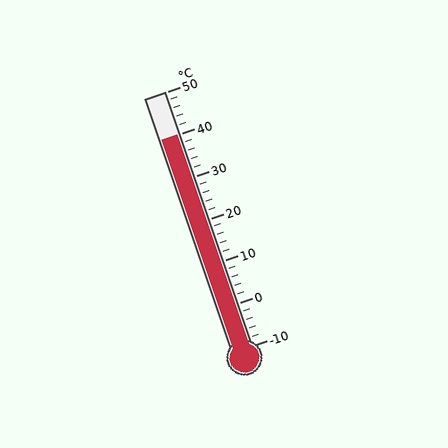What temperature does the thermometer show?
The thermometer shows approximately 40°C.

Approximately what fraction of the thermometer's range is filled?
The thermometer is filled to approximately 85% of its range.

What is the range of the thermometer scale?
The thermometer scale ranges from -10°C to 50°C.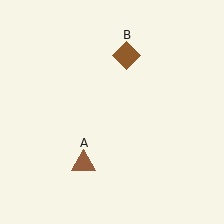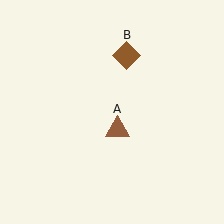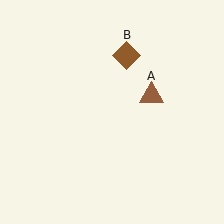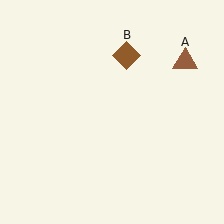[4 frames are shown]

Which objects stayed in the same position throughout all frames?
Brown diamond (object B) remained stationary.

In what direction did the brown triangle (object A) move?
The brown triangle (object A) moved up and to the right.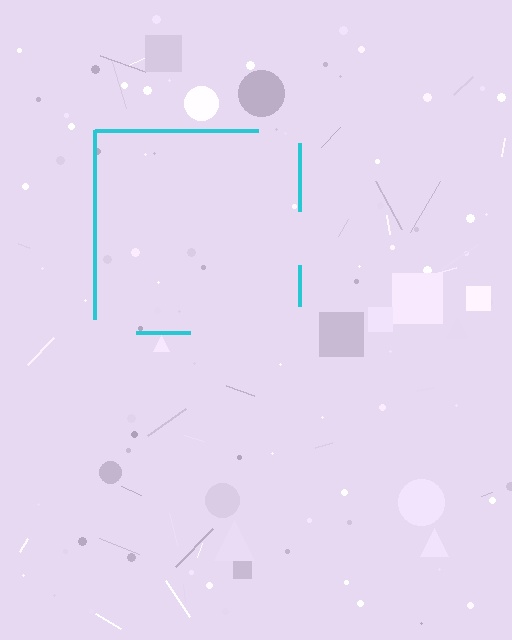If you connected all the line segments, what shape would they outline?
They would outline a square.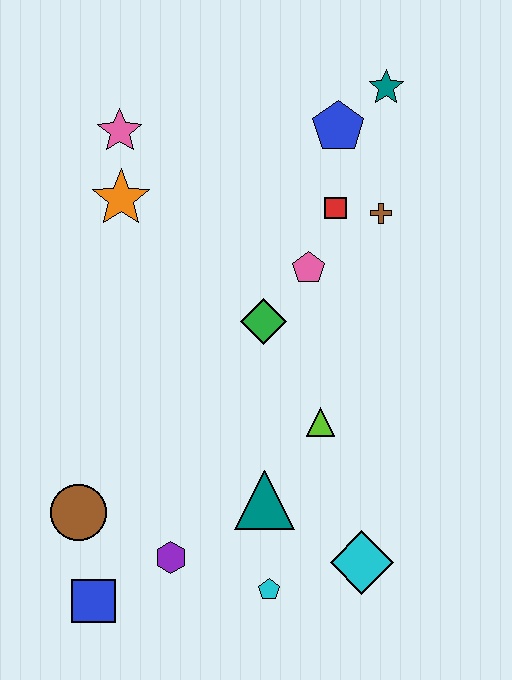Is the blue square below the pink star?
Yes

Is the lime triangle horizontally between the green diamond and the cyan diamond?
Yes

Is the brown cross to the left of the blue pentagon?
No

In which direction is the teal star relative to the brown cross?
The teal star is above the brown cross.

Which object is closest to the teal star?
The blue pentagon is closest to the teal star.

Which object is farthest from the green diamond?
The blue square is farthest from the green diamond.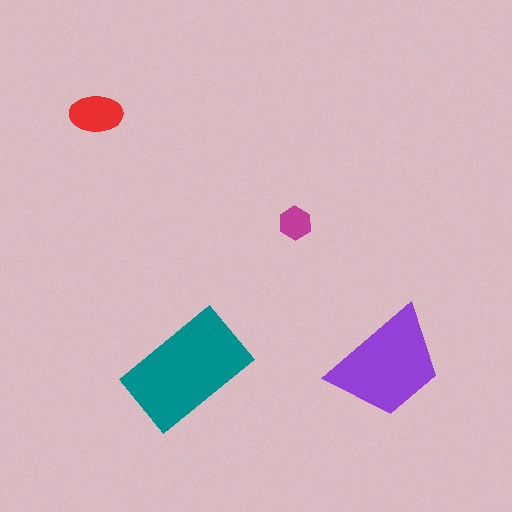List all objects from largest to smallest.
The teal rectangle, the purple trapezoid, the red ellipse, the magenta hexagon.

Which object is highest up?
The red ellipse is topmost.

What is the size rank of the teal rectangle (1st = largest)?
1st.